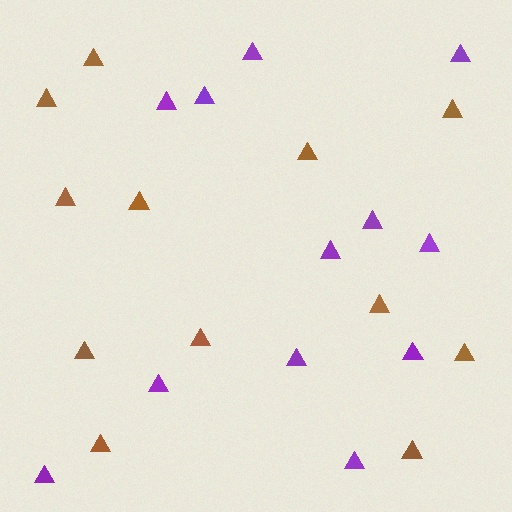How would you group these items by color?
There are 2 groups: one group of purple triangles (12) and one group of brown triangles (12).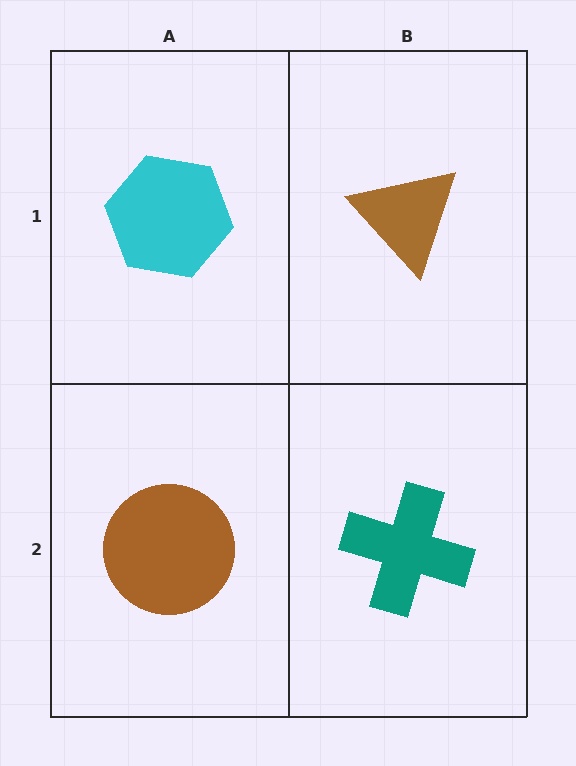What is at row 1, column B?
A brown triangle.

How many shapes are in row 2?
2 shapes.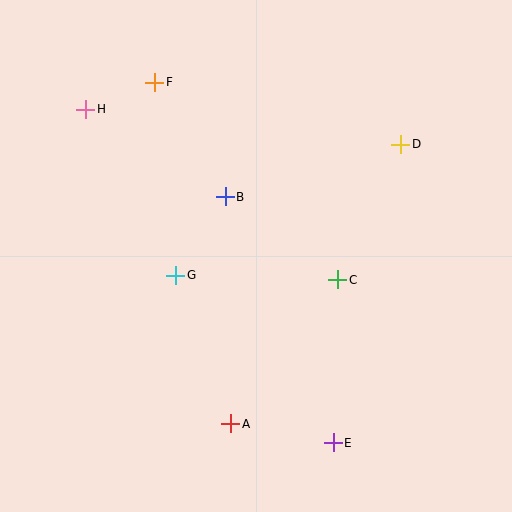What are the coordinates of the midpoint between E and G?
The midpoint between E and G is at (255, 359).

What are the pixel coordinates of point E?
Point E is at (333, 443).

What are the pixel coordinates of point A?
Point A is at (231, 424).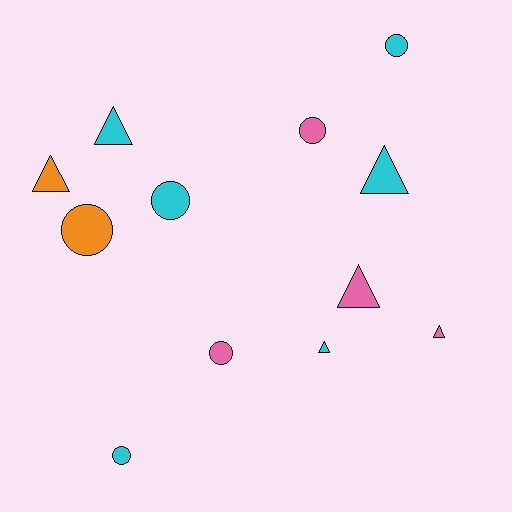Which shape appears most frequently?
Circle, with 6 objects.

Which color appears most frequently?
Cyan, with 6 objects.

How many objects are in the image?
There are 12 objects.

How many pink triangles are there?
There are 2 pink triangles.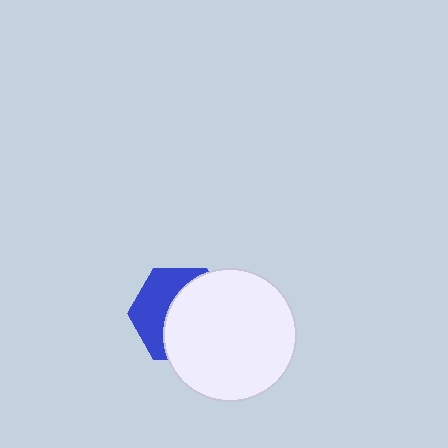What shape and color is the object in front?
The object in front is a white circle.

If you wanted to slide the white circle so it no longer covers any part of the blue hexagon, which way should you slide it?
Slide it right — that is the most direct way to separate the two shapes.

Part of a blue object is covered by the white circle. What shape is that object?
It is a hexagon.